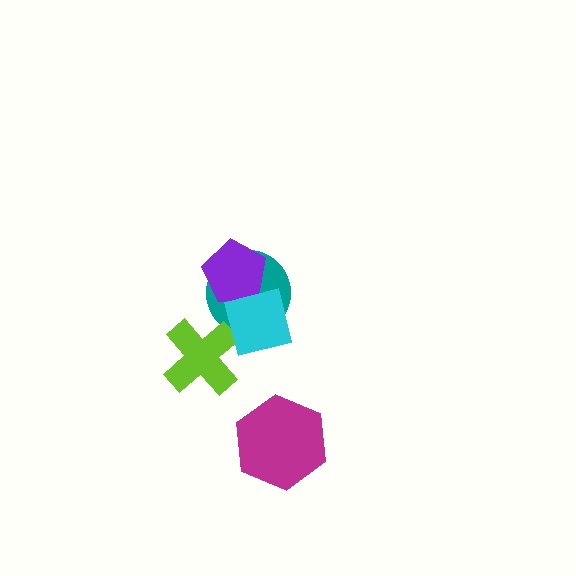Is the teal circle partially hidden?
Yes, it is partially covered by another shape.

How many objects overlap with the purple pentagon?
2 objects overlap with the purple pentagon.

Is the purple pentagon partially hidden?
Yes, it is partially covered by another shape.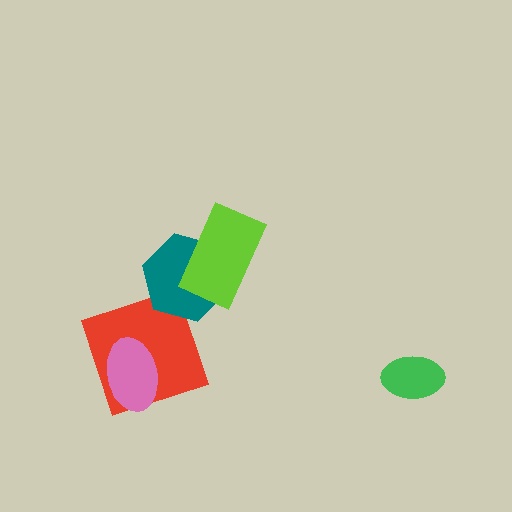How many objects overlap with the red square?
2 objects overlap with the red square.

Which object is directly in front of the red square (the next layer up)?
The pink ellipse is directly in front of the red square.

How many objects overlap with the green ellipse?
0 objects overlap with the green ellipse.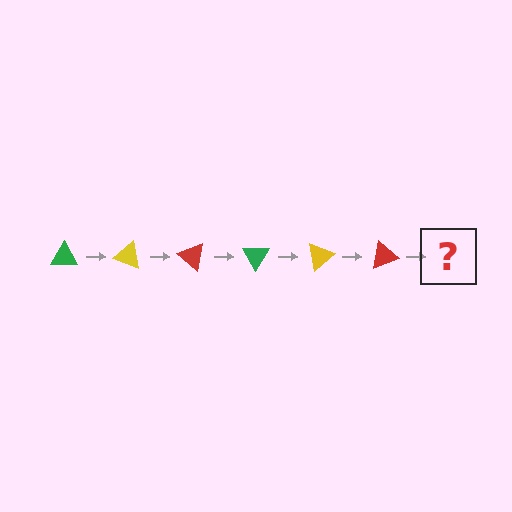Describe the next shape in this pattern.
It should be a green triangle, rotated 120 degrees from the start.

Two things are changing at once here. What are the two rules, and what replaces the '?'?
The two rules are that it rotates 20 degrees each step and the color cycles through green, yellow, and red. The '?' should be a green triangle, rotated 120 degrees from the start.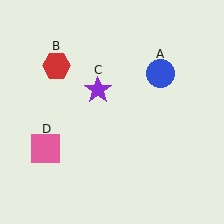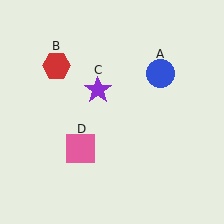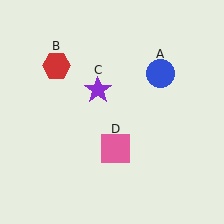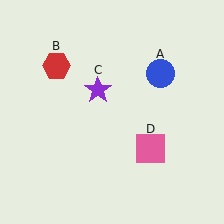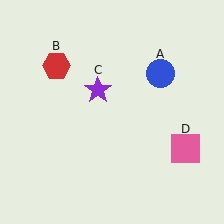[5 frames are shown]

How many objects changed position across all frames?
1 object changed position: pink square (object D).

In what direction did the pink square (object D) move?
The pink square (object D) moved right.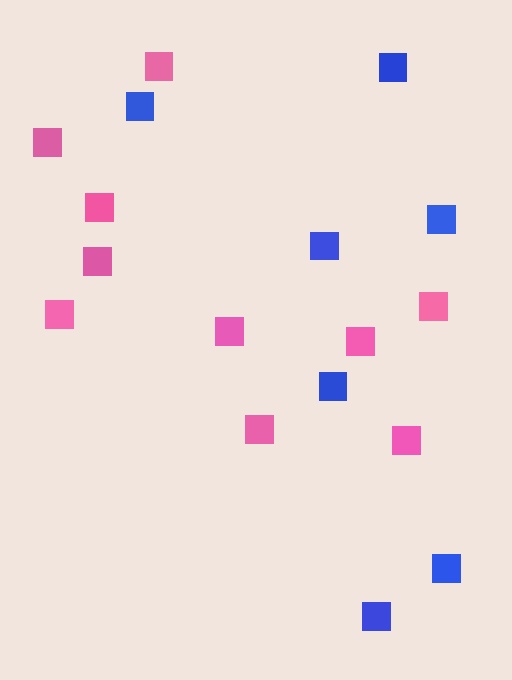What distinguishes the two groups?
There are 2 groups: one group of blue squares (7) and one group of pink squares (10).